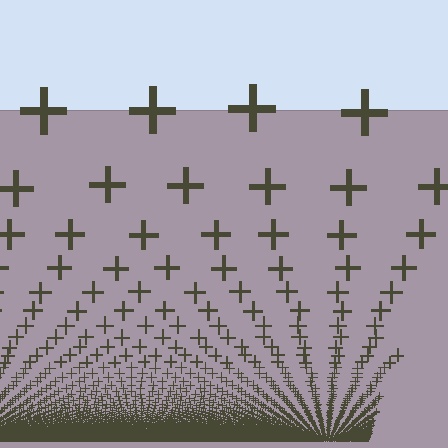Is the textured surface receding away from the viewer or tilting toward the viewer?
The surface appears to tilt toward the viewer. Texture elements get larger and sparser toward the top.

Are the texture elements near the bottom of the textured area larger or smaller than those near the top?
Smaller. The gradient is inverted — elements near the bottom are smaller and denser.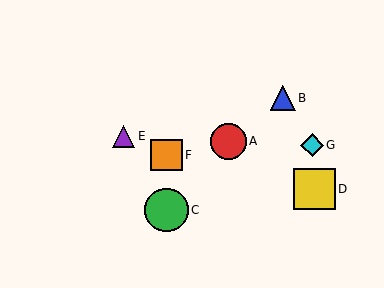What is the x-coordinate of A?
Object A is at x≈228.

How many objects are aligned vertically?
2 objects (C, F) are aligned vertically.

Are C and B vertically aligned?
No, C is at x≈166 and B is at x≈283.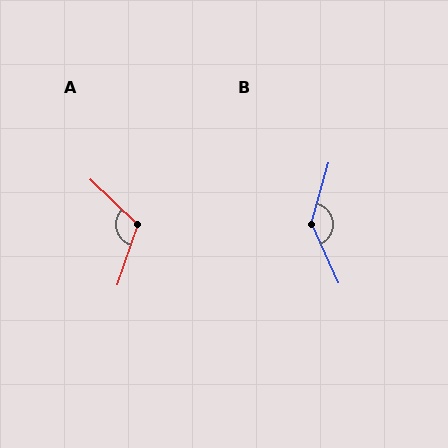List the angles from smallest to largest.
A (116°), B (139°).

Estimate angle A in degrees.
Approximately 116 degrees.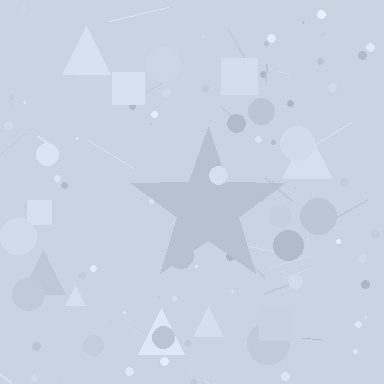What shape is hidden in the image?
A star is hidden in the image.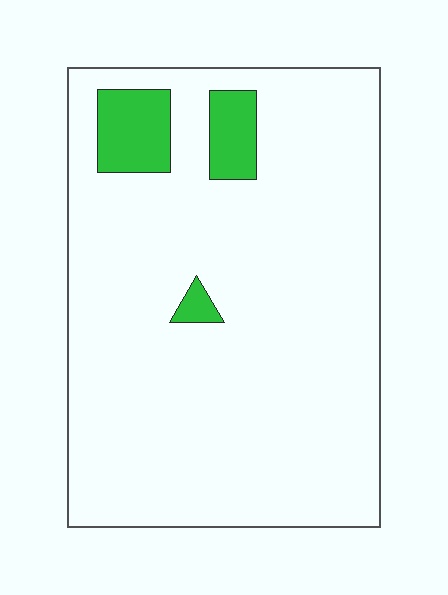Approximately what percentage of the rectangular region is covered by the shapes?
Approximately 10%.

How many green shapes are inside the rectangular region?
3.